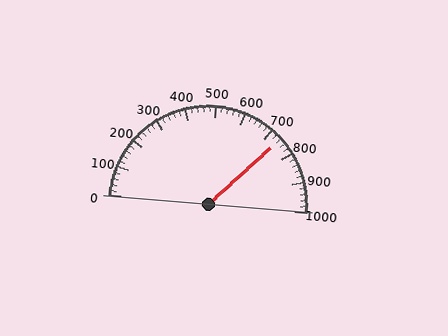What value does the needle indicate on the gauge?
The needle indicates approximately 740.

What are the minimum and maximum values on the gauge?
The gauge ranges from 0 to 1000.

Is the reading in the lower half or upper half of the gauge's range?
The reading is in the upper half of the range (0 to 1000).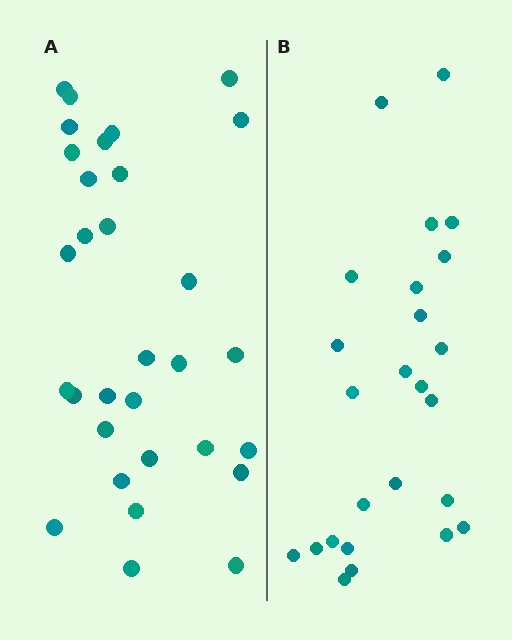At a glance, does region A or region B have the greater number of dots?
Region A (the left region) has more dots.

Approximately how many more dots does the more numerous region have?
Region A has about 6 more dots than region B.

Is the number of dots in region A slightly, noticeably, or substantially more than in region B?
Region A has only slightly more — the two regions are fairly close. The ratio is roughly 1.2 to 1.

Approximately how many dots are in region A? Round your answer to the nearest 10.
About 30 dots. (The exact count is 31, which rounds to 30.)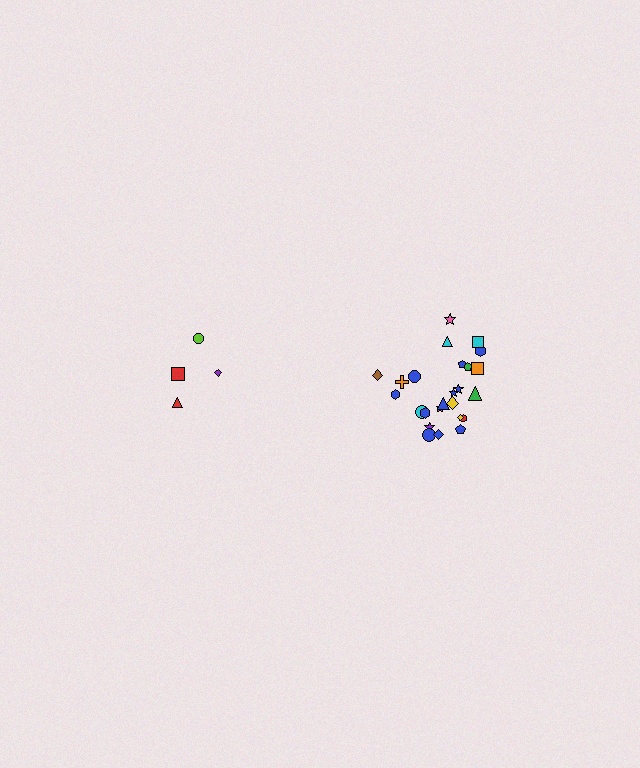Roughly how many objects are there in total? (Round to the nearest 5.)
Roughly 30 objects in total.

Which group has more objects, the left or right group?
The right group.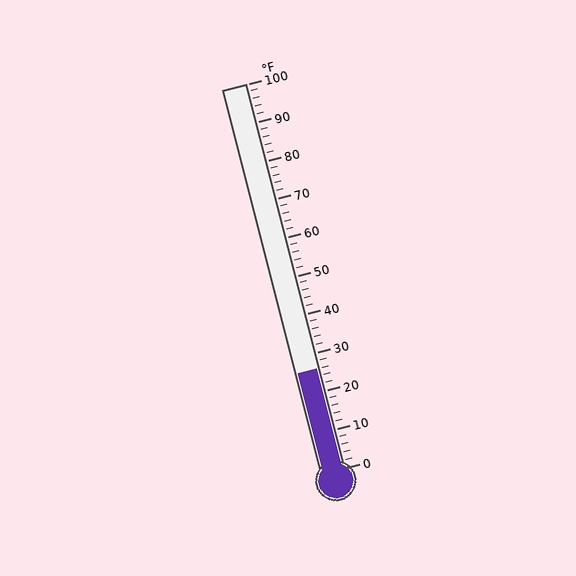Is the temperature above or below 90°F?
The temperature is below 90°F.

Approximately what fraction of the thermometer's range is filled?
The thermometer is filled to approximately 25% of its range.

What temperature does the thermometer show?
The thermometer shows approximately 26°F.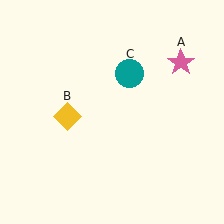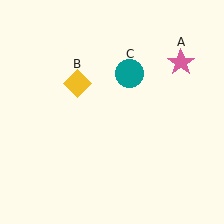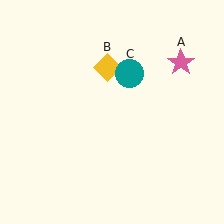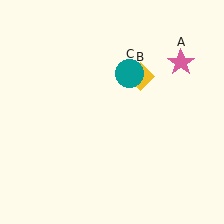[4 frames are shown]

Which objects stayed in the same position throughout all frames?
Pink star (object A) and teal circle (object C) remained stationary.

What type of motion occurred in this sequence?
The yellow diamond (object B) rotated clockwise around the center of the scene.